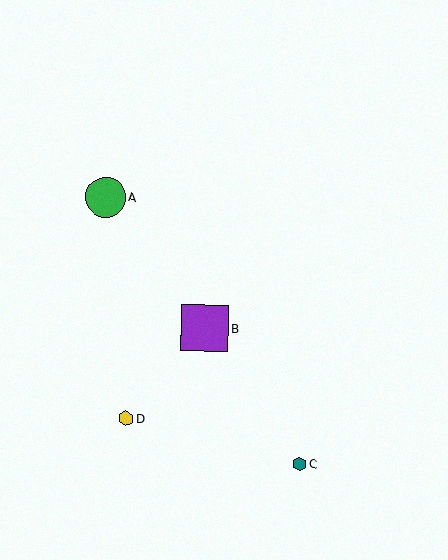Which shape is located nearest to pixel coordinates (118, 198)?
The green circle (labeled A) at (106, 197) is nearest to that location.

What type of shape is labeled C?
Shape C is a teal hexagon.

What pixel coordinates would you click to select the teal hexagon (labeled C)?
Click at (300, 464) to select the teal hexagon C.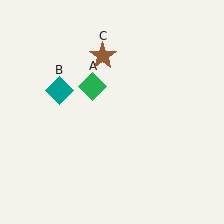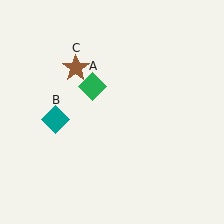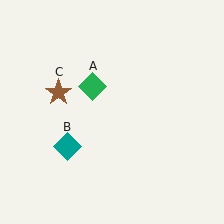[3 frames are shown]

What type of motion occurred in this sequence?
The teal diamond (object B), brown star (object C) rotated counterclockwise around the center of the scene.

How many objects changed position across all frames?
2 objects changed position: teal diamond (object B), brown star (object C).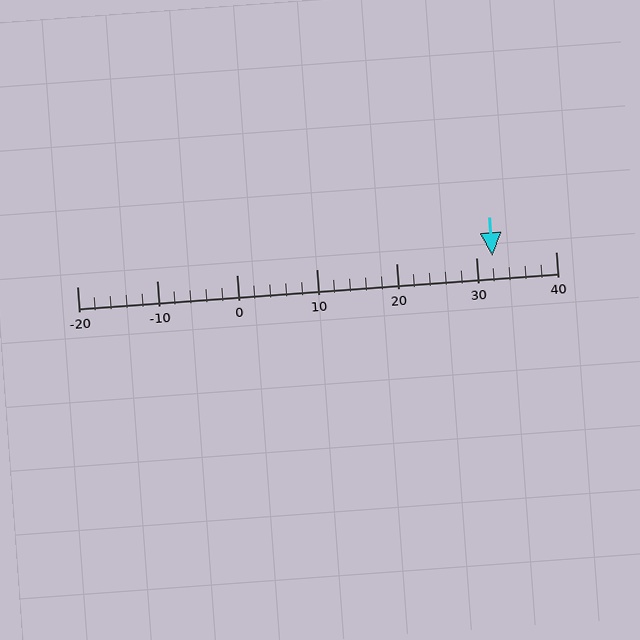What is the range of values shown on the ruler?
The ruler shows values from -20 to 40.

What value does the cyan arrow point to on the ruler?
The cyan arrow points to approximately 32.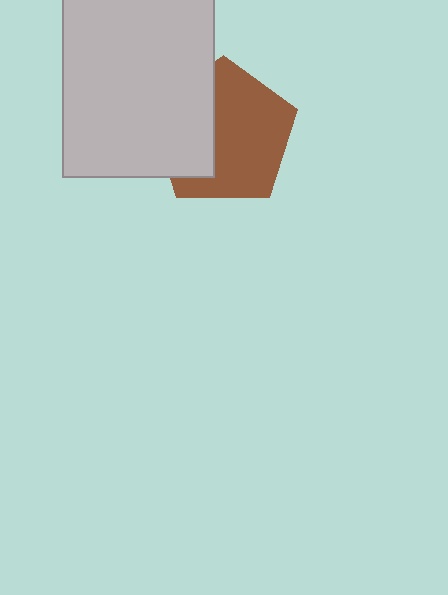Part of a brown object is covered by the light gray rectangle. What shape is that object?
It is a pentagon.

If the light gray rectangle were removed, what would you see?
You would see the complete brown pentagon.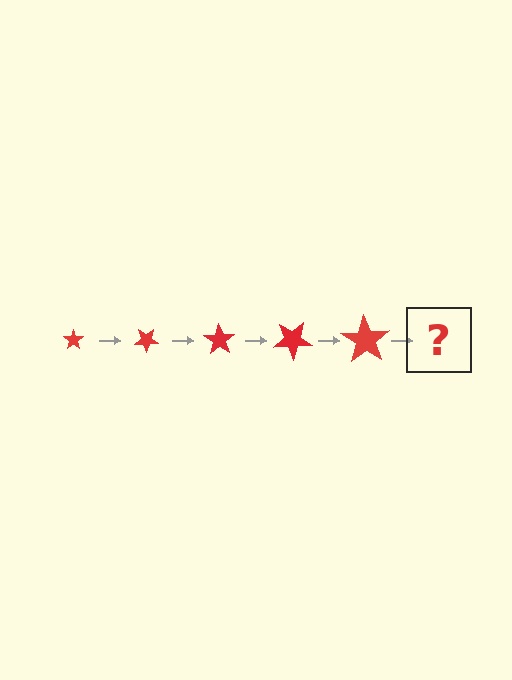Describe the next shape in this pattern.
It should be a star, larger than the previous one and rotated 175 degrees from the start.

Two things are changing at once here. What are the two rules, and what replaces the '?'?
The two rules are that the star grows larger each step and it rotates 35 degrees each step. The '?' should be a star, larger than the previous one and rotated 175 degrees from the start.